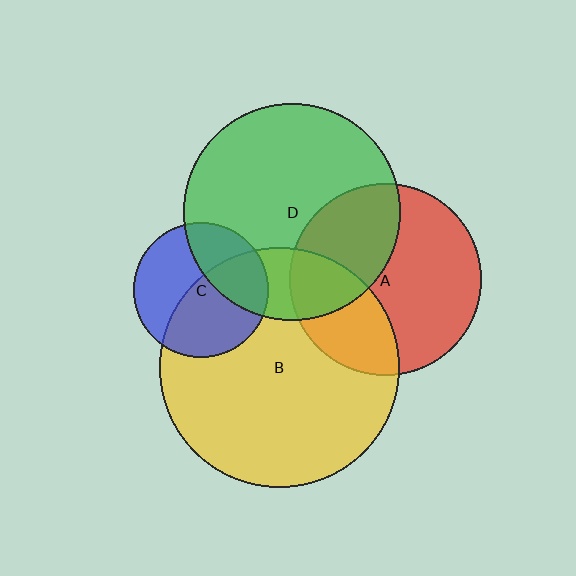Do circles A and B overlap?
Yes.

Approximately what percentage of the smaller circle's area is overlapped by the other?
Approximately 30%.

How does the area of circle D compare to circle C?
Approximately 2.6 times.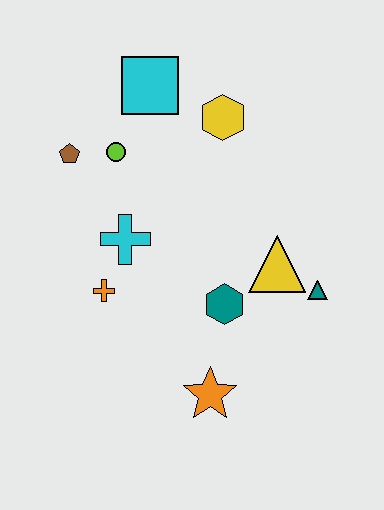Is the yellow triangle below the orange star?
No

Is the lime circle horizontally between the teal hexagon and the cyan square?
No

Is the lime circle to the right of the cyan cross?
No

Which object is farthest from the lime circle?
The orange star is farthest from the lime circle.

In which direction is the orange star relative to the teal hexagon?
The orange star is below the teal hexagon.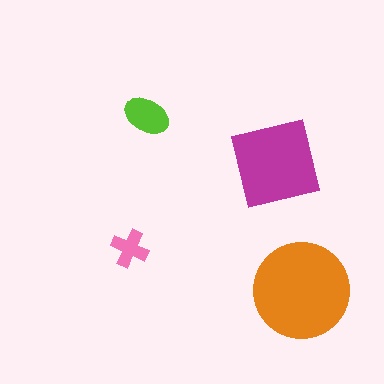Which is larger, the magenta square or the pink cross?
The magenta square.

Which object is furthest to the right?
The orange circle is rightmost.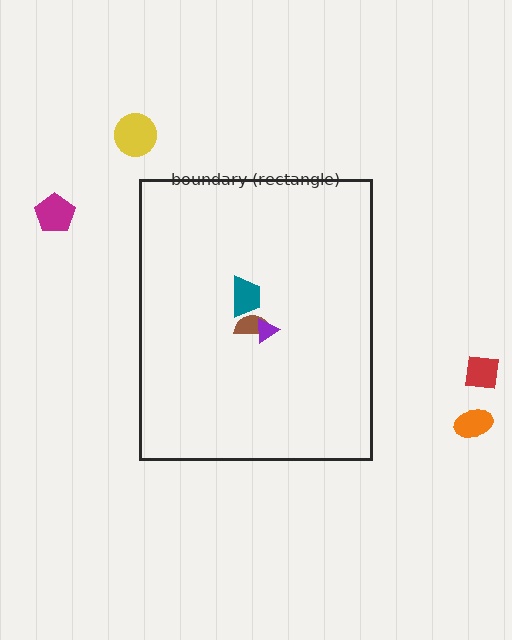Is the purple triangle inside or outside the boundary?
Inside.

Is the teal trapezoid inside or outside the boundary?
Inside.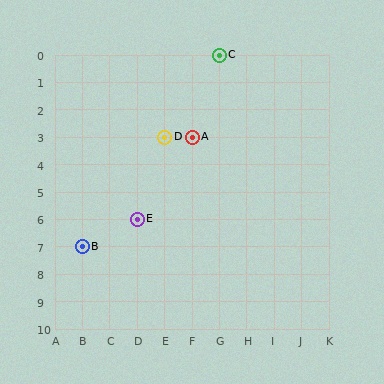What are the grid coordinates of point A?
Point A is at grid coordinates (F, 3).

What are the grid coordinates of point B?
Point B is at grid coordinates (B, 7).